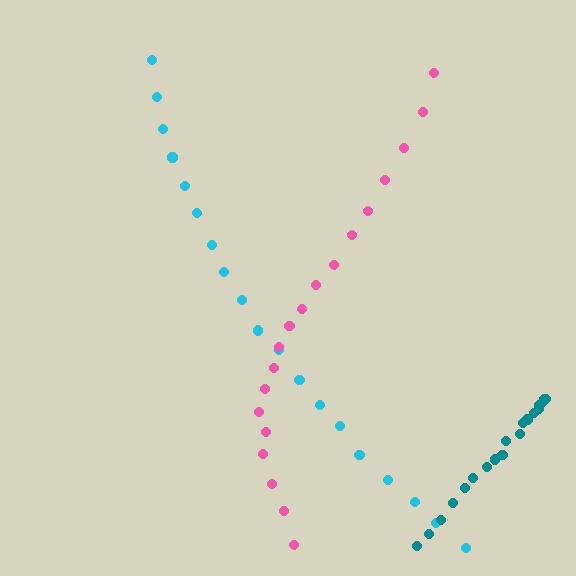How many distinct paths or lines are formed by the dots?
There are 3 distinct paths.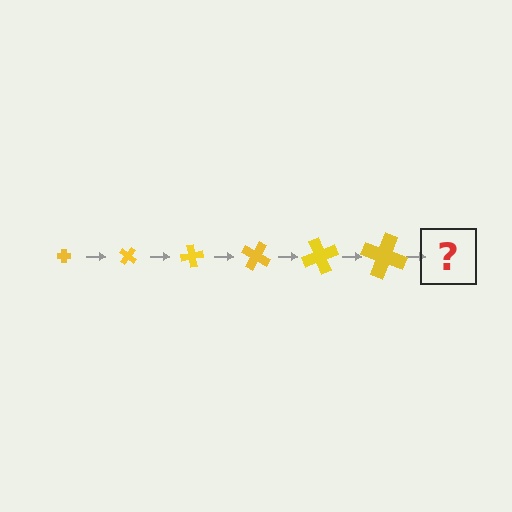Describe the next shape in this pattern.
It should be a cross, larger than the previous one and rotated 240 degrees from the start.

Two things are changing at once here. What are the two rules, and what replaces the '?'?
The two rules are that the cross grows larger each step and it rotates 40 degrees each step. The '?' should be a cross, larger than the previous one and rotated 240 degrees from the start.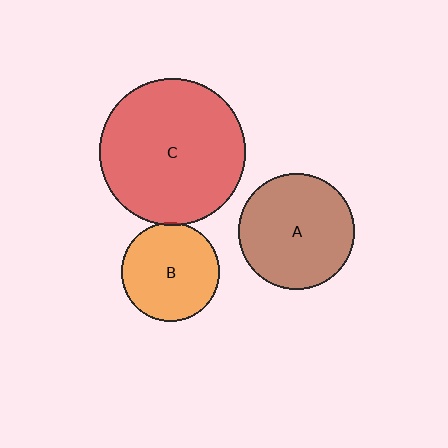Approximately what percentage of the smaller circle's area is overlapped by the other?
Approximately 5%.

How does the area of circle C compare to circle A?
Approximately 1.6 times.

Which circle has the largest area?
Circle C (red).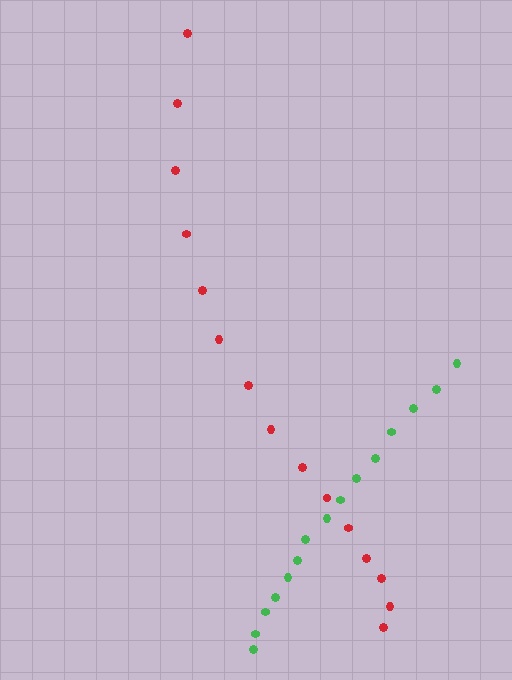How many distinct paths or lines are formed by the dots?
There are 2 distinct paths.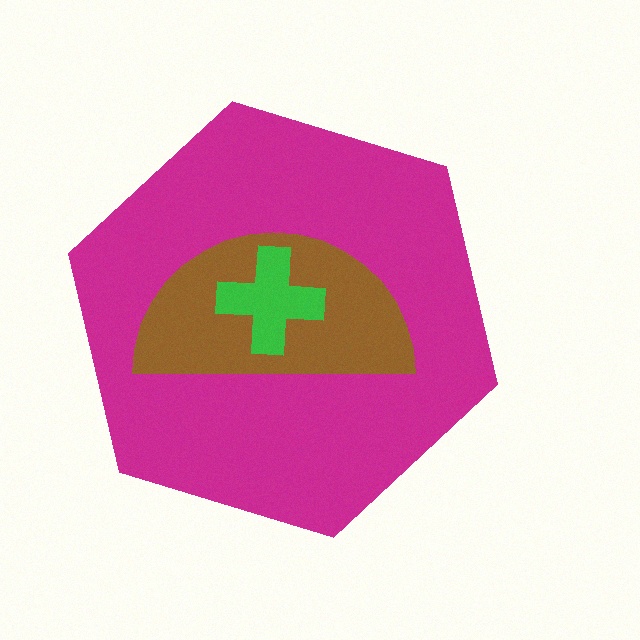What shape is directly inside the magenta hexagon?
The brown semicircle.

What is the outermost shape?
The magenta hexagon.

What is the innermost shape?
The green cross.